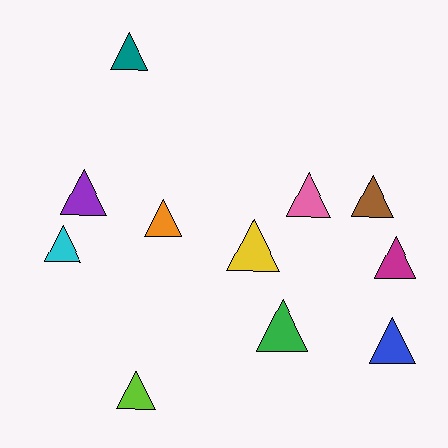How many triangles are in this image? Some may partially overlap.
There are 11 triangles.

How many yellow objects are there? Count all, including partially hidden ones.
There is 1 yellow object.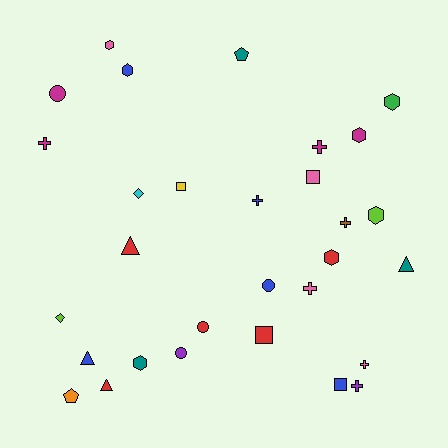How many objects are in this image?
There are 30 objects.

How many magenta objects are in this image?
There are 4 magenta objects.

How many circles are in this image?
There are 4 circles.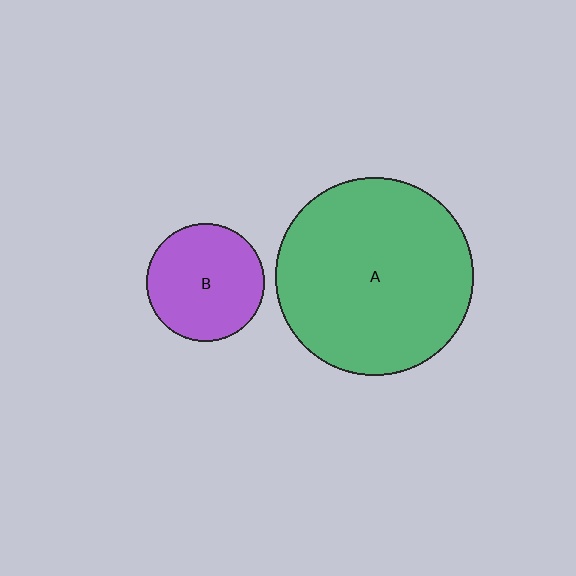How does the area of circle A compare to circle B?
Approximately 2.8 times.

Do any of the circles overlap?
No, none of the circles overlap.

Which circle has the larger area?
Circle A (green).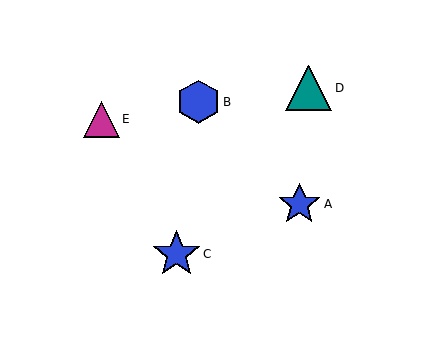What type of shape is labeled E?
Shape E is a magenta triangle.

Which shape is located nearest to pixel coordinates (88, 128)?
The magenta triangle (labeled E) at (102, 119) is nearest to that location.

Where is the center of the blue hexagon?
The center of the blue hexagon is at (199, 102).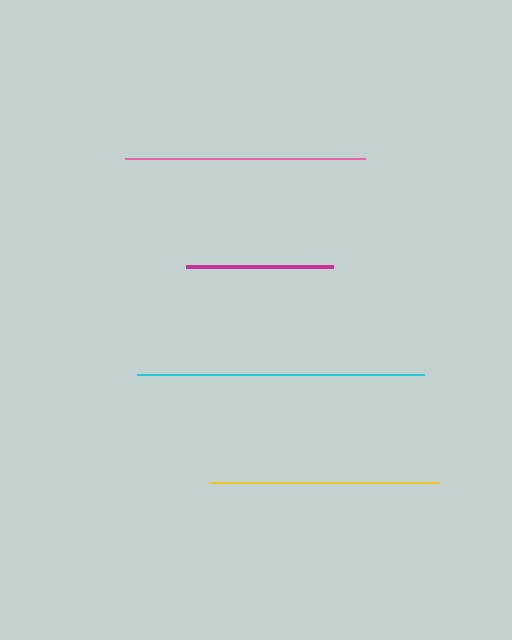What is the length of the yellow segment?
The yellow segment is approximately 230 pixels long.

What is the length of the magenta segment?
The magenta segment is approximately 146 pixels long.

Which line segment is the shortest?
The magenta line is the shortest at approximately 146 pixels.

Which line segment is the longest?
The cyan line is the longest at approximately 287 pixels.